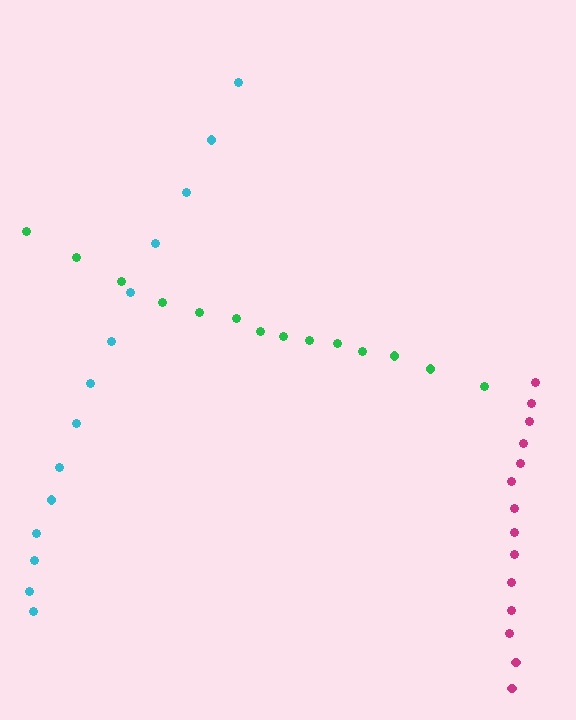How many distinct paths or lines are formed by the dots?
There are 3 distinct paths.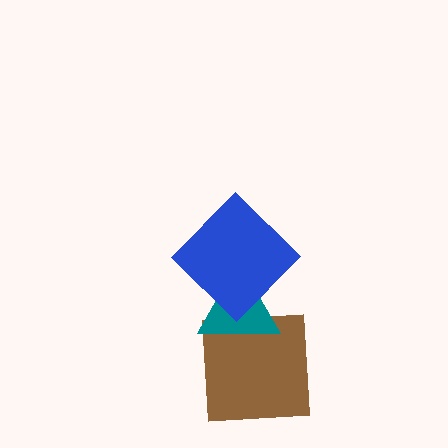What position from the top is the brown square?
The brown square is 3rd from the top.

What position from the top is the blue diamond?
The blue diamond is 1st from the top.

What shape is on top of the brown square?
The teal triangle is on top of the brown square.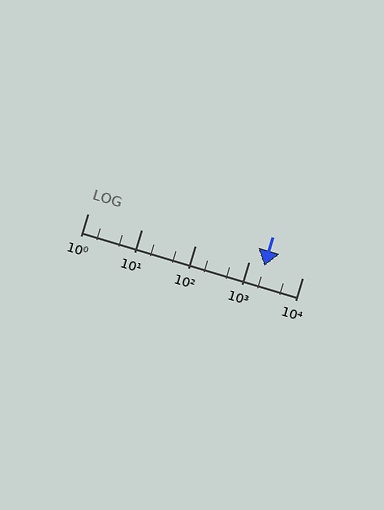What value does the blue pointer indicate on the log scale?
The pointer indicates approximately 2000.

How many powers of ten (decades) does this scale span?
The scale spans 4 decades, from 1 to 10000.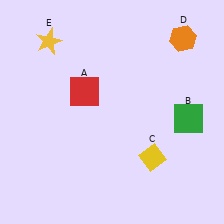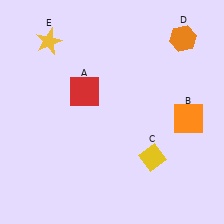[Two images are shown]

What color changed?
The square (B) changed from green in Image 1 to orange in Image 2.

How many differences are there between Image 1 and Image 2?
There is 1 difference between the two images.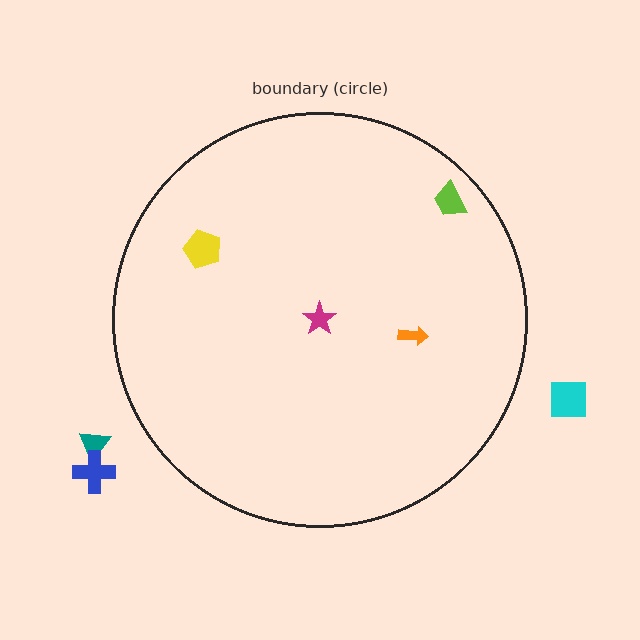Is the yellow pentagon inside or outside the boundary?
Inside.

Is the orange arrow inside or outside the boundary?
Inside.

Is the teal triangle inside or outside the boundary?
Outside.